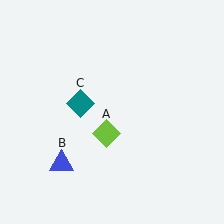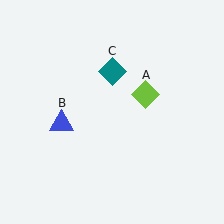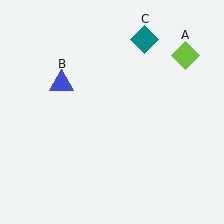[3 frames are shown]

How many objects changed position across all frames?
3 objects changed position: lime diamond (object A), blue triangle (object B), teal diamond (object C).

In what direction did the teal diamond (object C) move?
The teal diamond (object C) moved up and to the right.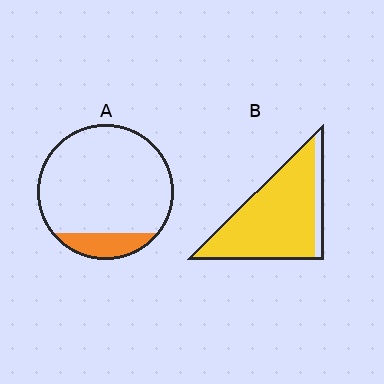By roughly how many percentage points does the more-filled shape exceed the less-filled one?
By roughly 75 percentage points (B over A).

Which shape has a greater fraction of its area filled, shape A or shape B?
Shape B.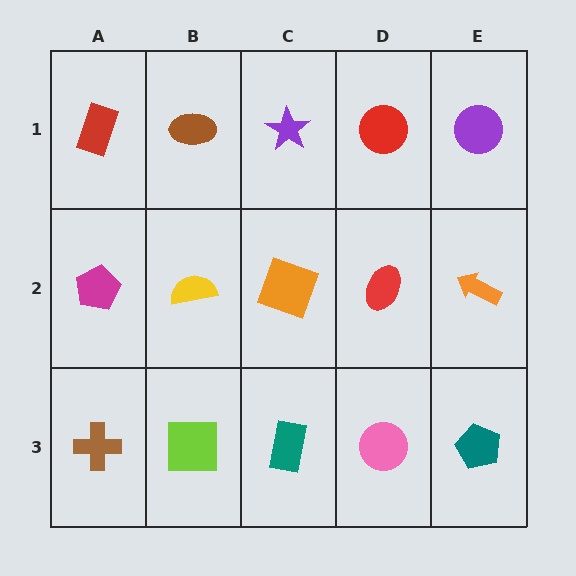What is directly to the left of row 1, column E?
A red circle.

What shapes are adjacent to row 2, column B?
A brown ellipse (row 1, column B), a lime square (row 3, column B), a magenta pentagon (row 2, column A), an orange square (row 2, column C).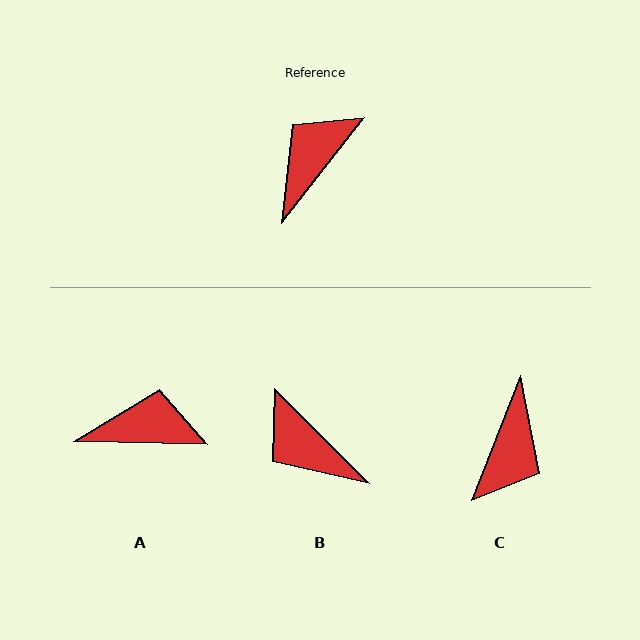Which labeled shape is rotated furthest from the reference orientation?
C, about 163 degrees away.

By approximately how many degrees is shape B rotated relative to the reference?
Approximately 83 degrees counter-clockwise.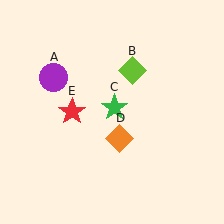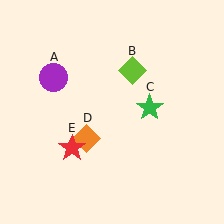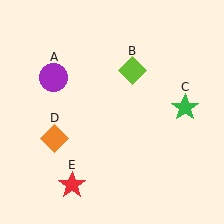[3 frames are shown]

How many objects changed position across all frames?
3 objects changed position: green star (object C), orange diamond (object D), red star (object E).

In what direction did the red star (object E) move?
The red star (object E) moved down.